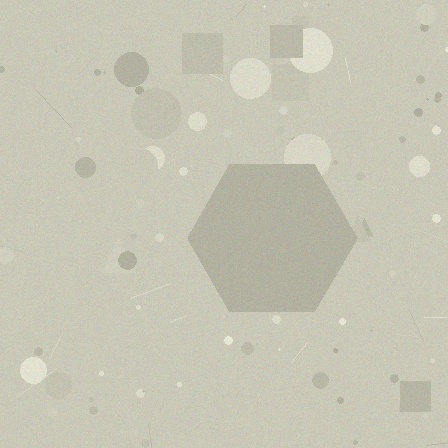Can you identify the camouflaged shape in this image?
The camouflaged shape is a hexagon.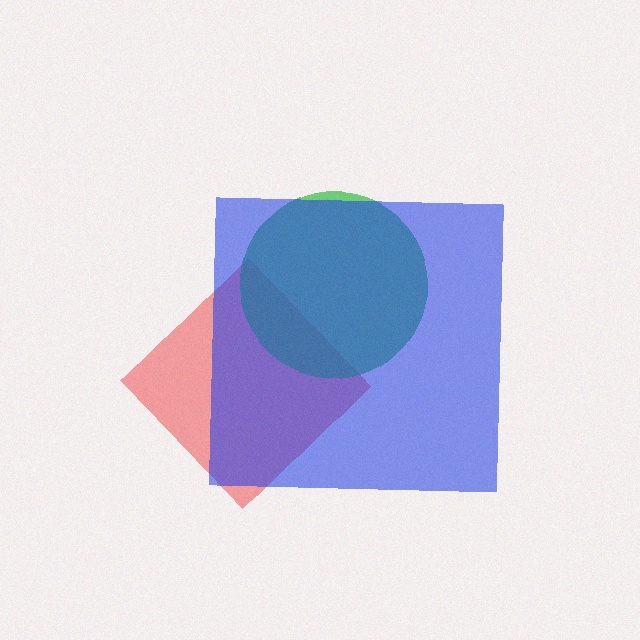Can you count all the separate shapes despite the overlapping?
Yes, there are 3 separate shapes.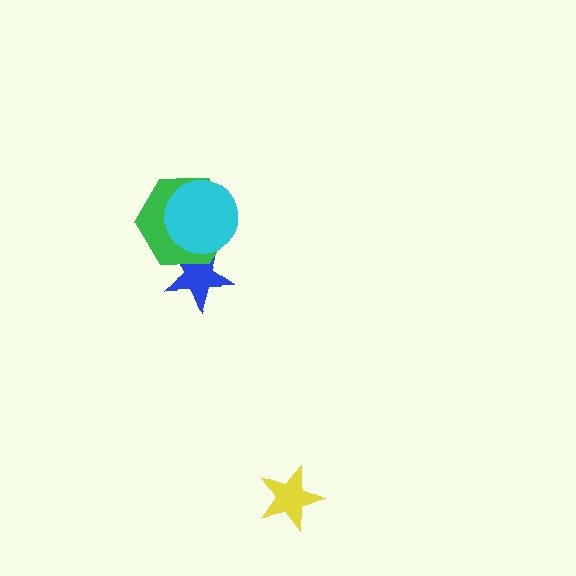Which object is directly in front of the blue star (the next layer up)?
The green hexagon is directly in front of the blue star.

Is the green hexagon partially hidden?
Yes, it is partially covered by another shape.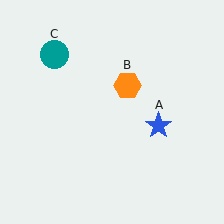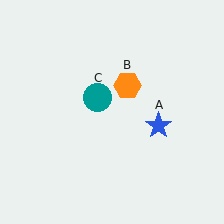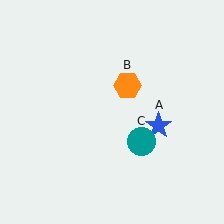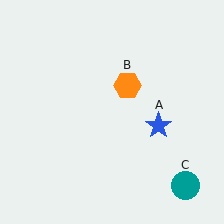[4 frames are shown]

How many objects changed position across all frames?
1 object changed position: teal circle (object C).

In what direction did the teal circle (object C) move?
The teal circle (object C) moved down and to the right.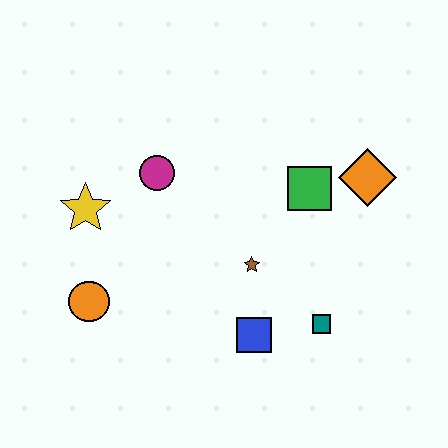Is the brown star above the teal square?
Yes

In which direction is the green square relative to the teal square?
The green square is above the teal square.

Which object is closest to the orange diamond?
The green square is closest to the orange diamond.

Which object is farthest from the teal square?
The yellow star is farthest from the teal square.